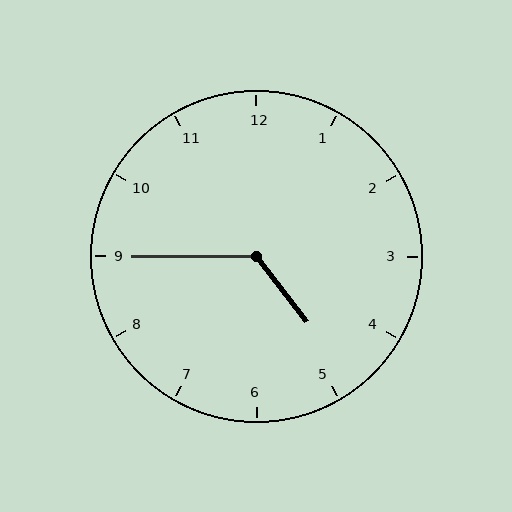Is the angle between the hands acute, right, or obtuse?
It is obtuse.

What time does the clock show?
4:45.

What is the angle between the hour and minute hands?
Approximately 128 degrees.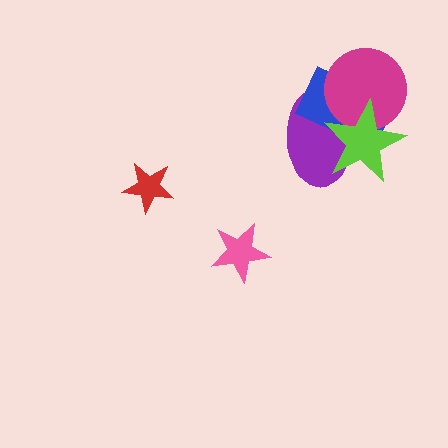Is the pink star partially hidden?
No, no other shape covers it.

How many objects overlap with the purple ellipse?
3 objects overlap with the purple ellipse.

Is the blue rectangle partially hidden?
Yes, it is partially covered by another shape.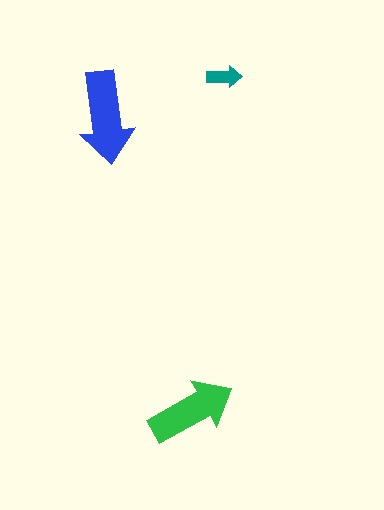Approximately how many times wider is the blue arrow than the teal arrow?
About 2.5 times wider.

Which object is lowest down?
The green arrow is bottommost.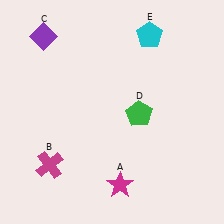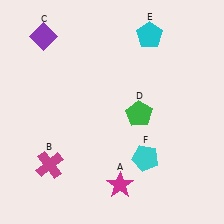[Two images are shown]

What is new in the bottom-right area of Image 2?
A cyan pentagon (F) was added in the bottom-right area of Image 2.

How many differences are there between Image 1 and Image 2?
There is 1 difference between the two images.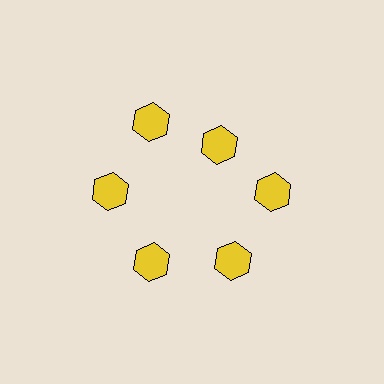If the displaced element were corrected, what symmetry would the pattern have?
It would have 6-fold rotational symmetry — the pattern would map onto itself every 60 degrees.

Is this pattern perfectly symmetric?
No. The 6 yellow hexagons are arranged in a ring, but one element near the 1 o'clock position is pulled inward toward the center, breaking the 6-fold rotational symmetry.